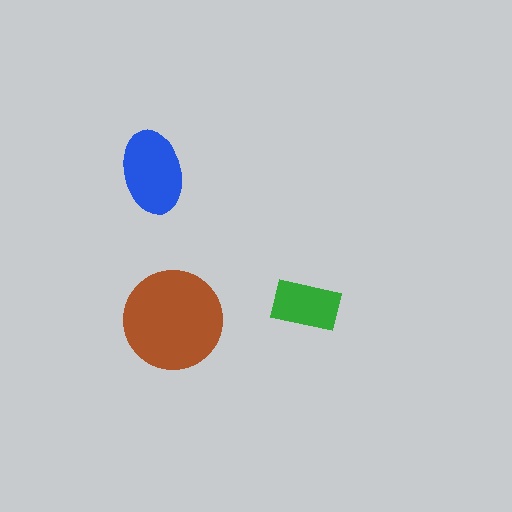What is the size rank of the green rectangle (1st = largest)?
3rd.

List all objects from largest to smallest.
The brown circle, the blue ellipse, the green rectangle.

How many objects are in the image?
There are 3 objects in the image.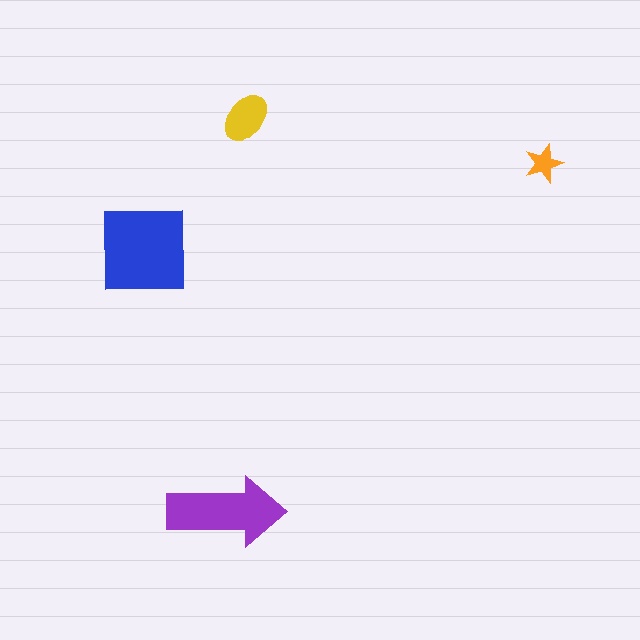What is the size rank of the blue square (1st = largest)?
1st.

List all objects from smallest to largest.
The orange star, the yellow ellipse, the purple arrow, the blue square.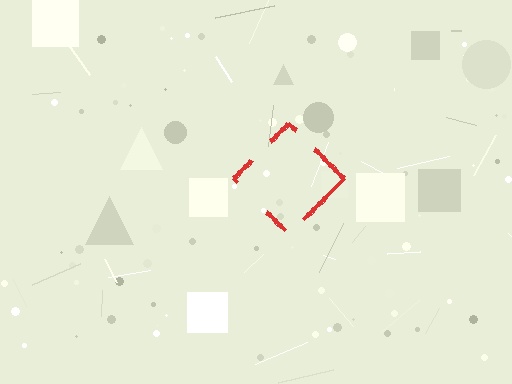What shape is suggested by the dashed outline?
The dashed outline suggests a diamond.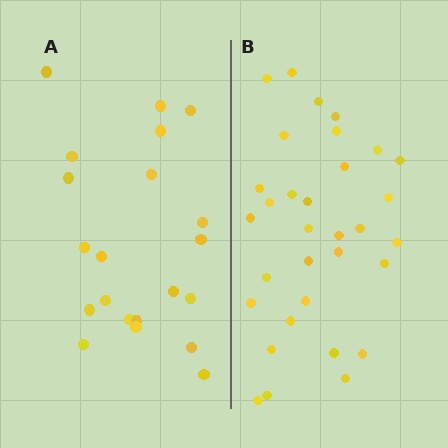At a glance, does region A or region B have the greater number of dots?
Region B (the right region) has more dots.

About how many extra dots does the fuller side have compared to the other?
Region B has roughly 12 or so more dots than region A.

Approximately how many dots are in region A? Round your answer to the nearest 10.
About 20 dots. (The exact count is 21, which rounds to 20.)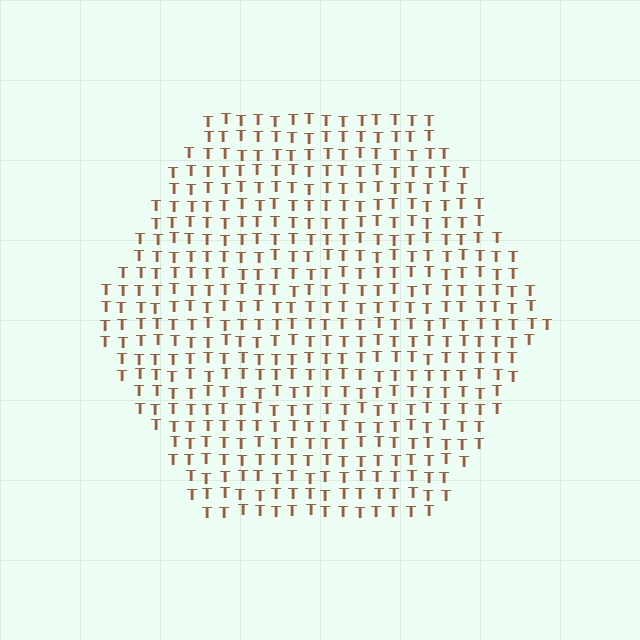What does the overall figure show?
The overall figure shows a hexagon.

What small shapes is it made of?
It is made of small letter T's.